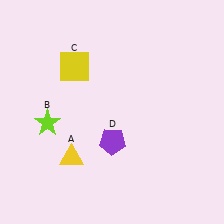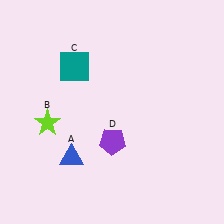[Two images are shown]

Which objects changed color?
A changed from yellow to blue. C changed from yellow to teal.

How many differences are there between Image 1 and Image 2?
There are 2 differences between the two images.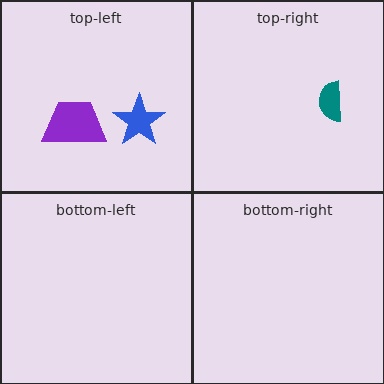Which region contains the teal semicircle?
The top-right region.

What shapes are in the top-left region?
The purple trapezoid, the blue star.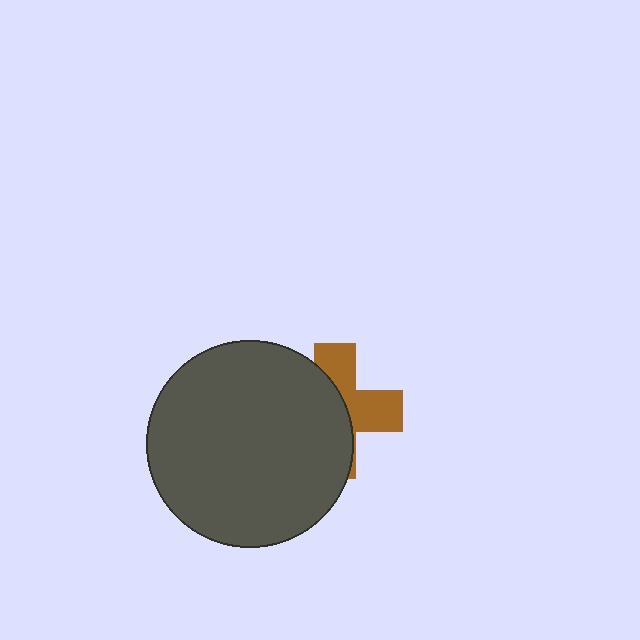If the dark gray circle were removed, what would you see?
You would see the complete brown cross.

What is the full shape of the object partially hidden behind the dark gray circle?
The partially hidden object is a brown cross.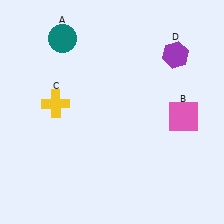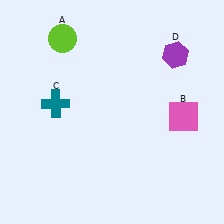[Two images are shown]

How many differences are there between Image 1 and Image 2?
There are 2 differences between the two images.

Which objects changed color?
A changed from teal to lime. C changed from yellow to teal.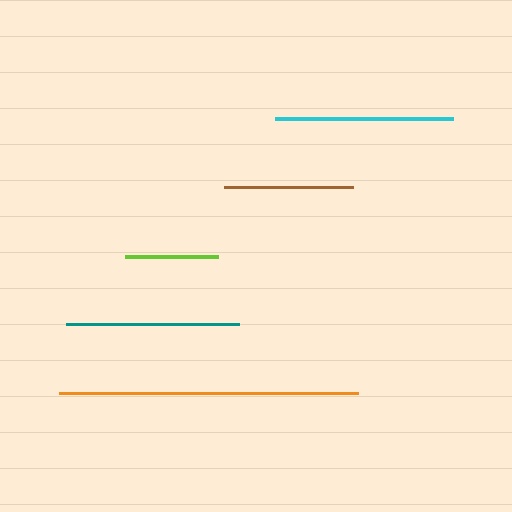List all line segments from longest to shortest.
From longest to shortest: orange, cyan, teal, brown, lime.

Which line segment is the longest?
The orange line is the longest at approximately 299 pixels.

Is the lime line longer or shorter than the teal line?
The teal line is longer than the lime line.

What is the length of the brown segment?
The brown segment is approximately 130 pixels long.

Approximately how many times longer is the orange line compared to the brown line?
The orange line is approximately 2.3 times the length of the brown line.